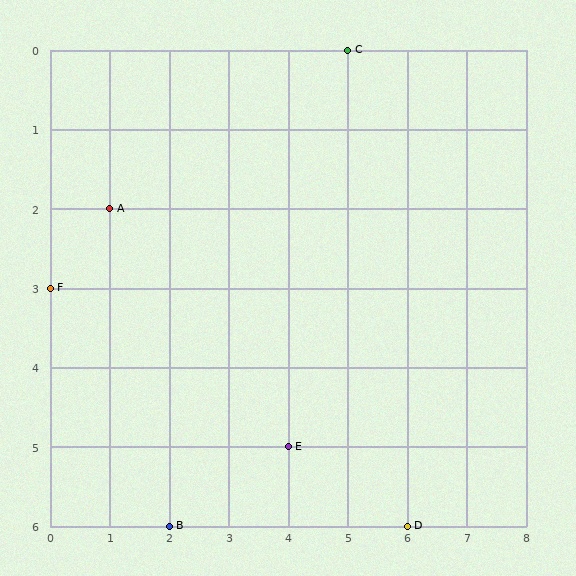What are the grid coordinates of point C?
Point C is at grid coordinates (5, 0).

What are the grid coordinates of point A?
Point A is at grid coordinates (1, 2).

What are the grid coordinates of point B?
Point B is at grid coordinates (2, 6).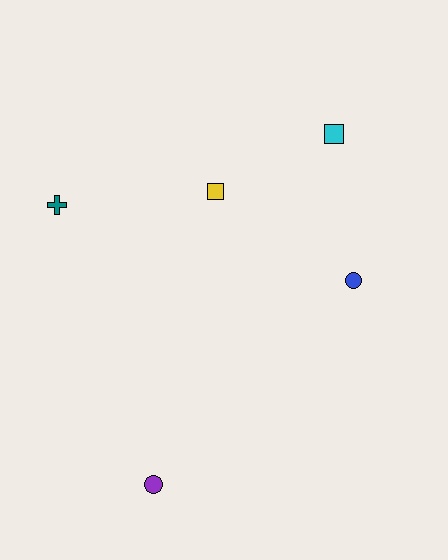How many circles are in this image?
There are 2 circles.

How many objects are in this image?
There are 5 objects.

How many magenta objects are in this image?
There are no magenta objects.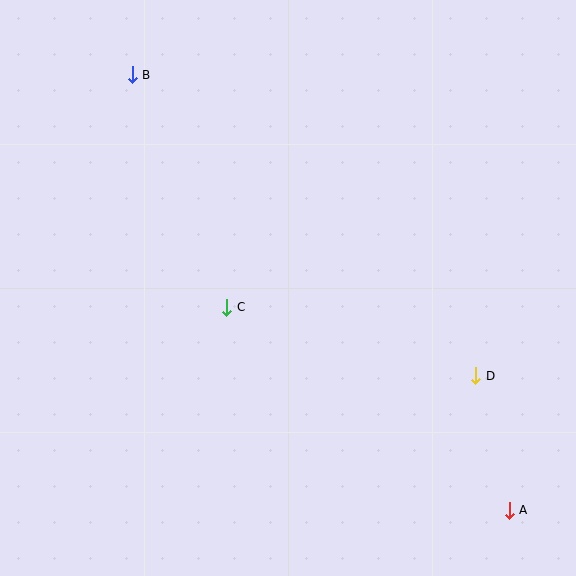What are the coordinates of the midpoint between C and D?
The midpoint between C and D is at (351, 342).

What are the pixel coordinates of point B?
Point B is at (132, 75).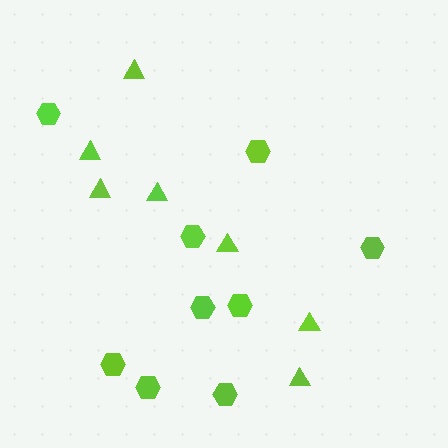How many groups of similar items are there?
There are 2 groups: one group of triangles (7) and one group of hexagons (9).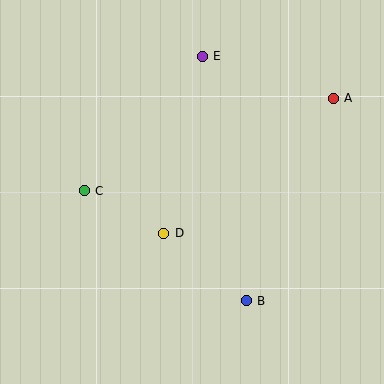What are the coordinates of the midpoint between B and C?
The midpoint between B and C is at (165, 246).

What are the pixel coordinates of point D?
Point D is at (164, 233).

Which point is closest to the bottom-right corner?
Point B is closest to the bottom-right corner.